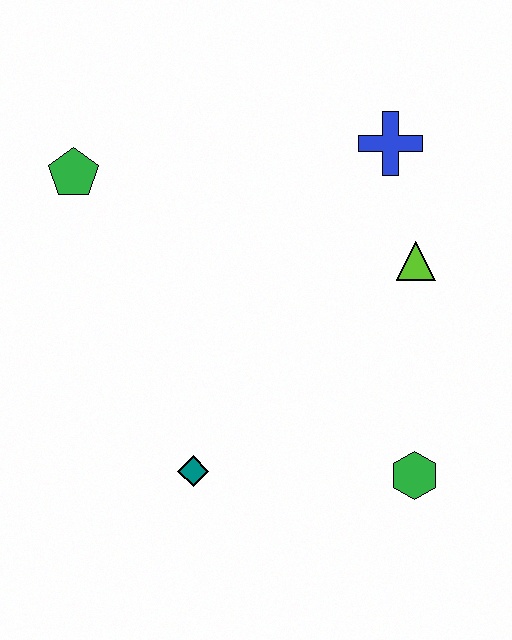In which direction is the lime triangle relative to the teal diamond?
The lime triangle is to the right of the teal diamond.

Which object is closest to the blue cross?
The lime triangle is closest to the blue cross.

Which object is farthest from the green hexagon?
The green pentagon is farthest from the green hexagon.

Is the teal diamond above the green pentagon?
No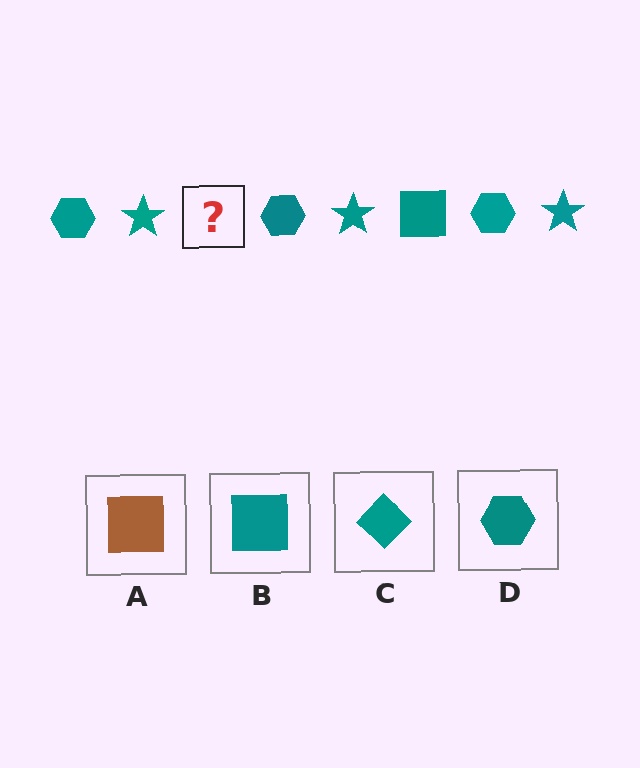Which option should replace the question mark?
Option B.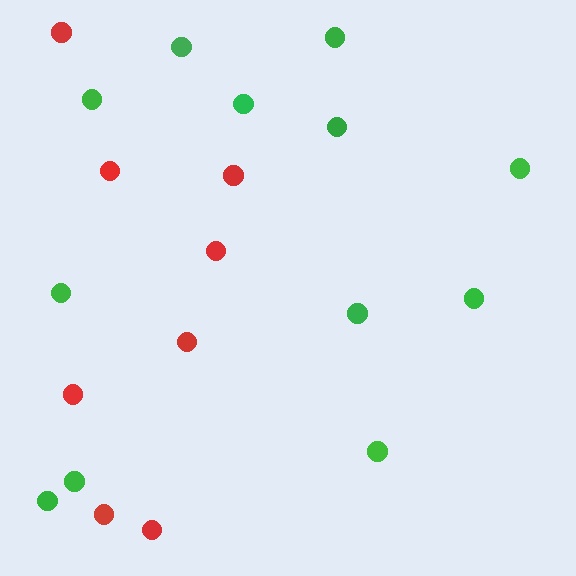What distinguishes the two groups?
There are 2 groups: one group of red circles (8) and one group of green circles (12).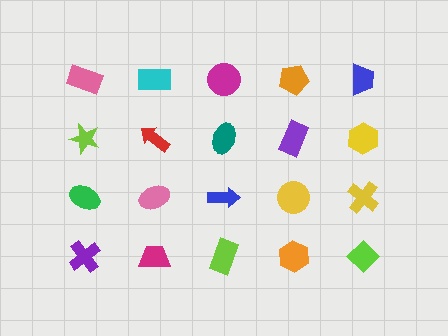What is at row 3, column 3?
A blue arrow.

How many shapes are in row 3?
5 shapes.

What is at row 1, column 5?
A blue trapezoid.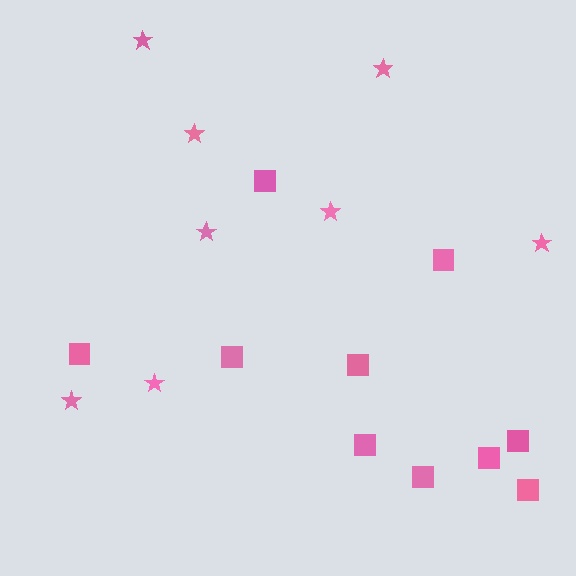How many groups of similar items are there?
There are 2 groups: one group of stars (8) and one group of squares (10).